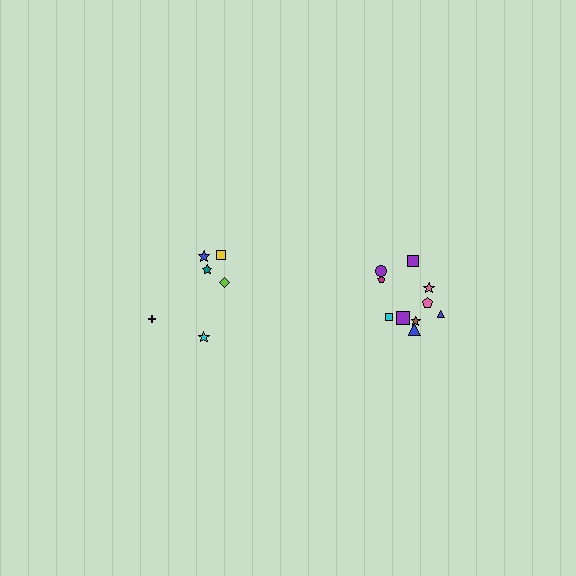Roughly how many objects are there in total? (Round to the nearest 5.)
Roughly 15 objects in total.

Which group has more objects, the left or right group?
The right group.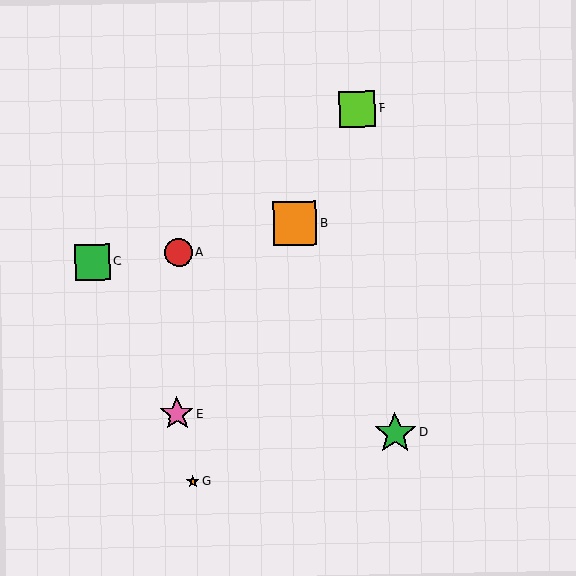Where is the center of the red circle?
The center of the red circle is at (179, 253).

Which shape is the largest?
The orange square (labeled B) is the largest.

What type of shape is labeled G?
Shape G is an orange star.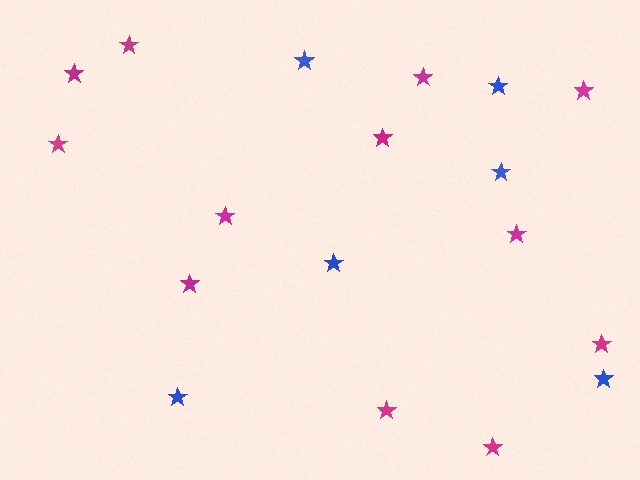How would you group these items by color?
There are 2 groups: one group of magenta stars (12) and one group of blue stars (6).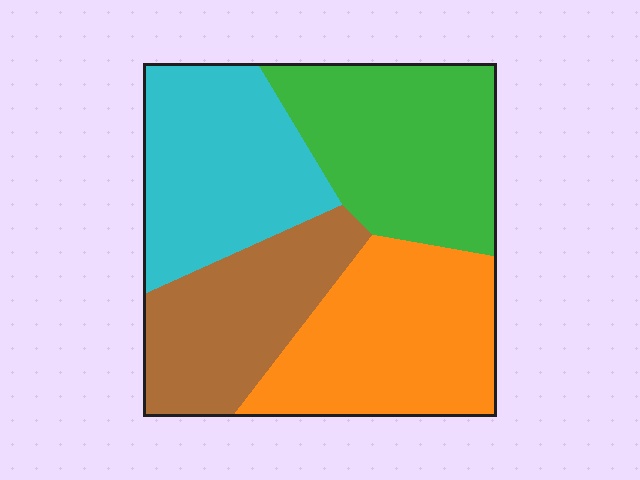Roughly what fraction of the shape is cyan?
Cyan covers roughly 25% of the shape.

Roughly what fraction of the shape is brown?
Brown covers about 20% of the shape.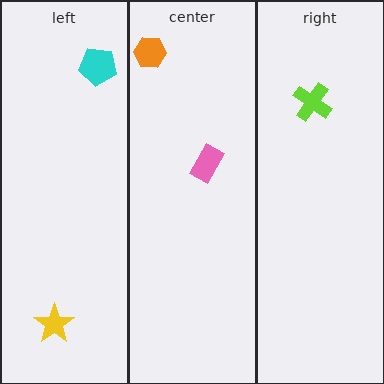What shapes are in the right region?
The lime cross.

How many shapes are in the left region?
2.